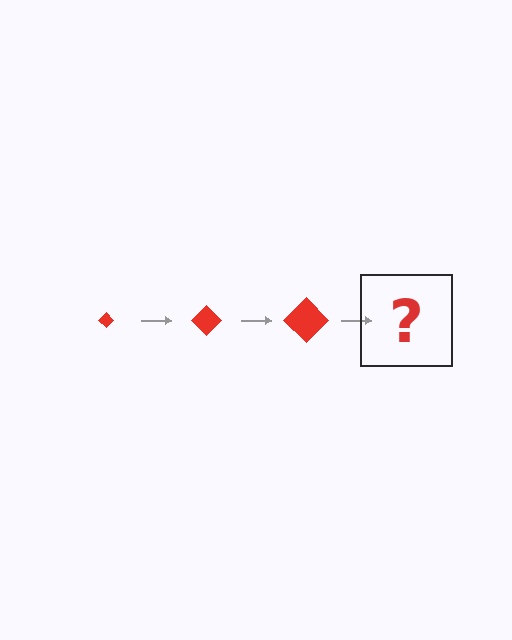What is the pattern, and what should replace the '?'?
The pattern is that the diamond gets progressively larger each step. The '?' should be a red diamond, larger than the previous one.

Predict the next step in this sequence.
The next step is a red diamond, larger than the previous one.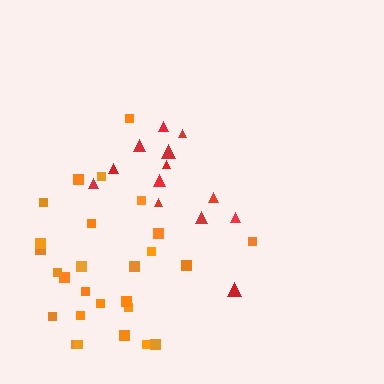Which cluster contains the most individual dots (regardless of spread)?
Orange (27).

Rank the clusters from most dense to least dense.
orange, red.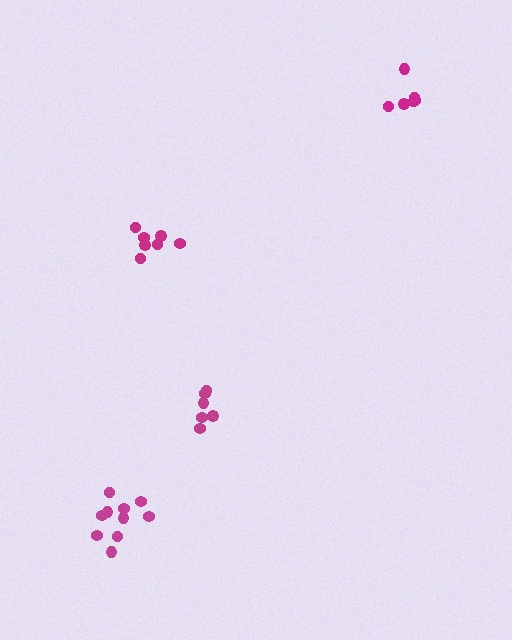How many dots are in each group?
Group 1: 7 dots, Group 2: 6 dots, Group 3: 10 dots, Group 4: 6 dots (29 total).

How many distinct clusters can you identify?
There are 4 distinct clusters.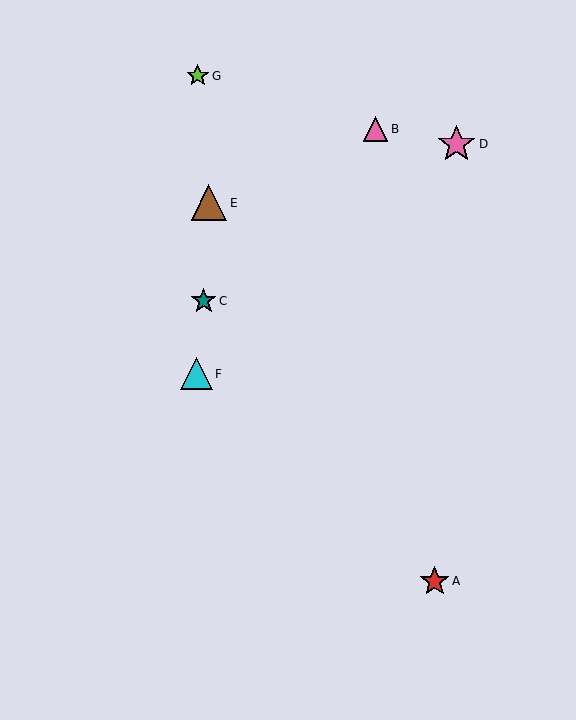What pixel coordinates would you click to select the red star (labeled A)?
Click at (435, 581) to select the red star A.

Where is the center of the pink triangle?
The center of the pink triangle is at (376, 129).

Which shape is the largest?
The pink star (labeled D) is the largest.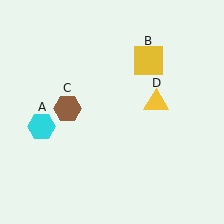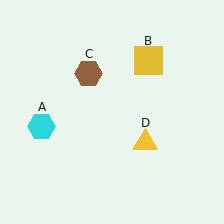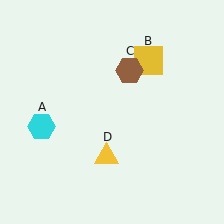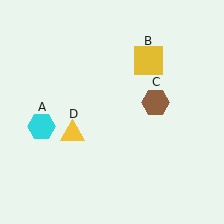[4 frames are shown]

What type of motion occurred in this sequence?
The brown hexagon (object C), yellow triangle (object D) rotated clockwise around the center of the scene.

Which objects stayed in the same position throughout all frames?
Cyan hexagon (object A) and yellow square (object B) remained stationary.